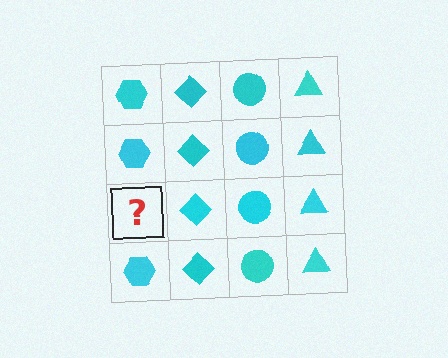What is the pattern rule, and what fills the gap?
The rule is that each column has a consistent shape. The gap should be filled with a cyan hexagon.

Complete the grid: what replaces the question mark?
The question mark should be replaced with a cyan hexagon.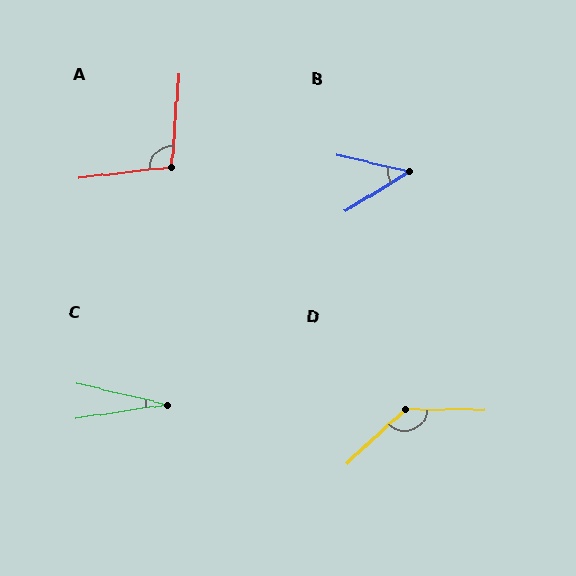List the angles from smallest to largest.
C (22°), B (45°), A (101°), D (138°).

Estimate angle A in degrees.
Approximately 101 degrees.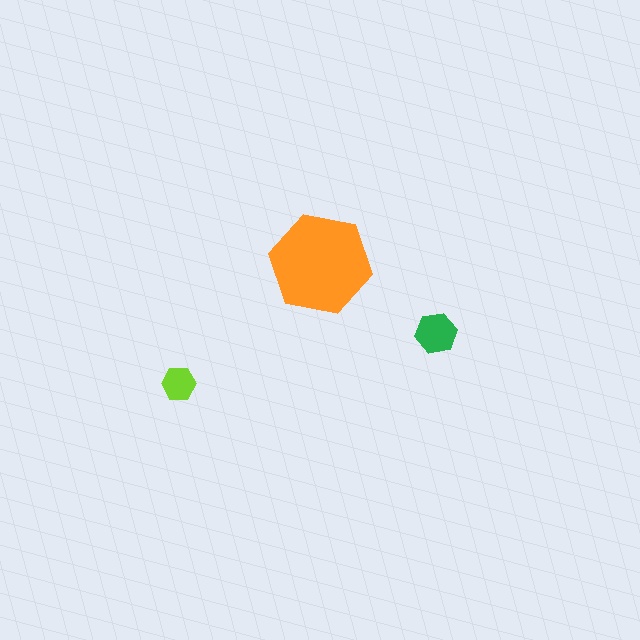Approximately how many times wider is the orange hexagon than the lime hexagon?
About 3 times wider.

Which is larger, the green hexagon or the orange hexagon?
The orange one.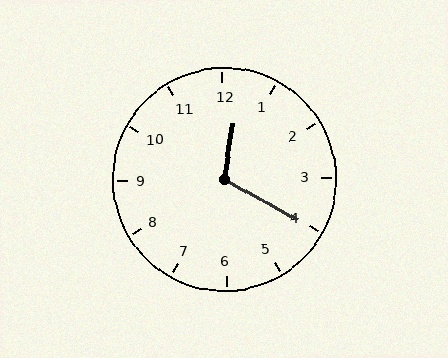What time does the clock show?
12:20.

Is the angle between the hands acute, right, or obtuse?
It is obtuse.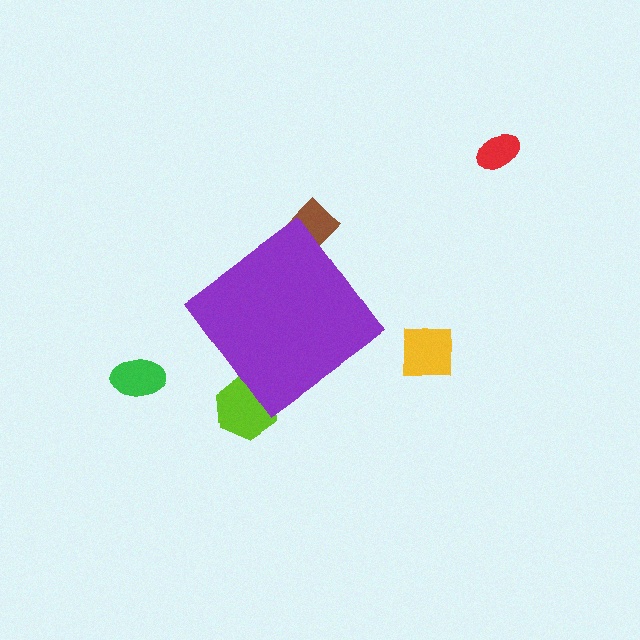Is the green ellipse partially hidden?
No, the green ellipse is fully visible.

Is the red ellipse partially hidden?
No, the red ellipse is fully visible.